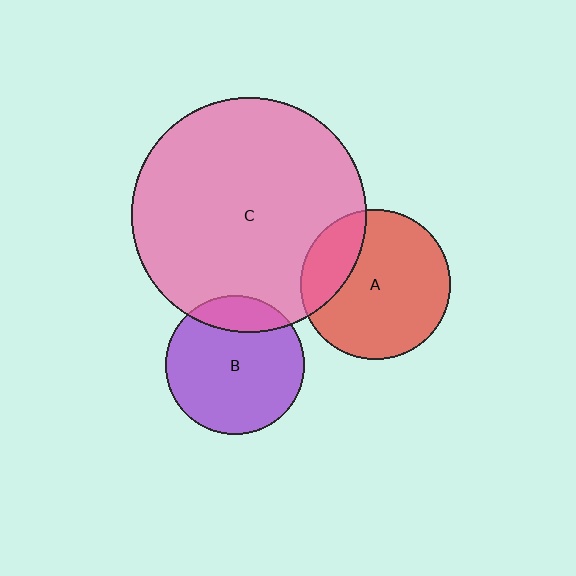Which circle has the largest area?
Circle C (pink).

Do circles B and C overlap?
Yes.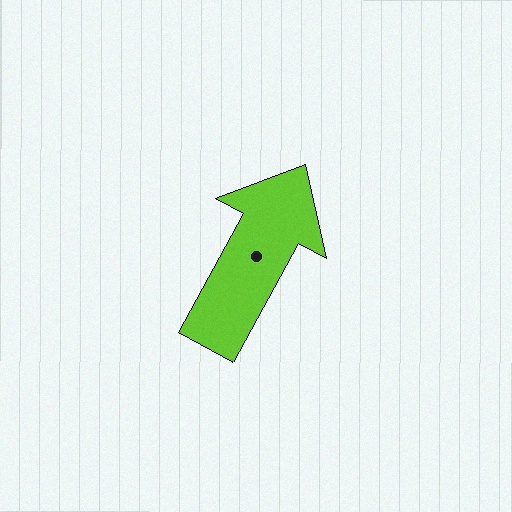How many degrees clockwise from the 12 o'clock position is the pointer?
Approximately 28 degrees.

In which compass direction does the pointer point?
Northeast.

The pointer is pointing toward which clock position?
Roughly 1 o'clock.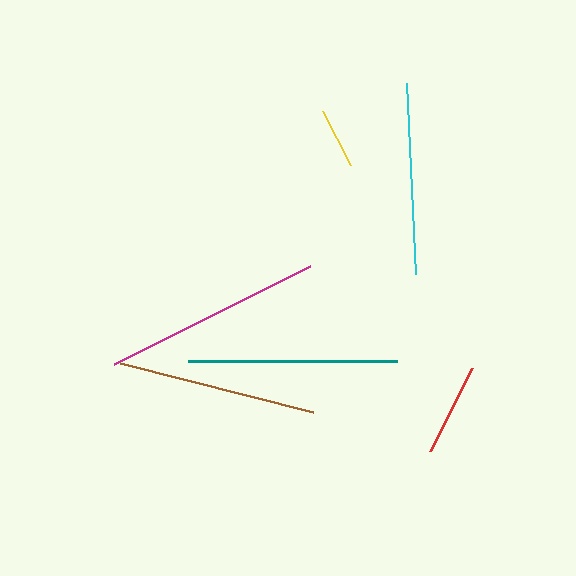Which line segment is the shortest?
The yellow line is the shortest at approximately 61 pixels.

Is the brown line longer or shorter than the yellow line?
The brown line is longer than the yellow line.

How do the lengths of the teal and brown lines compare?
The teal and brown lines are approximately the same length.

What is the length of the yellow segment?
The yellow segment is approximately 61 pixels long.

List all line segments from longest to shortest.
From longest to shortest: magenta, teal, brown, cyan, red, yellow.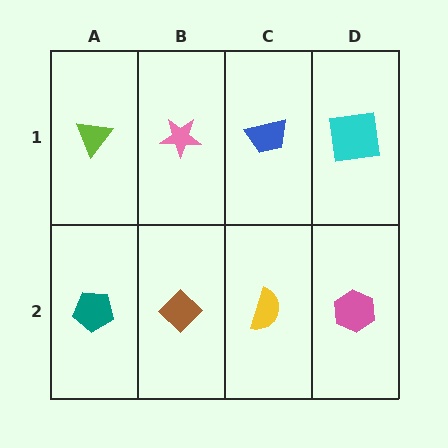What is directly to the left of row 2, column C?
A brown diamond.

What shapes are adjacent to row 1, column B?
A brown diamond (row 2, column B), a lime triangle (row 1, column A), a blue trapezoid (row 1, column C).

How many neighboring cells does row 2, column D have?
2.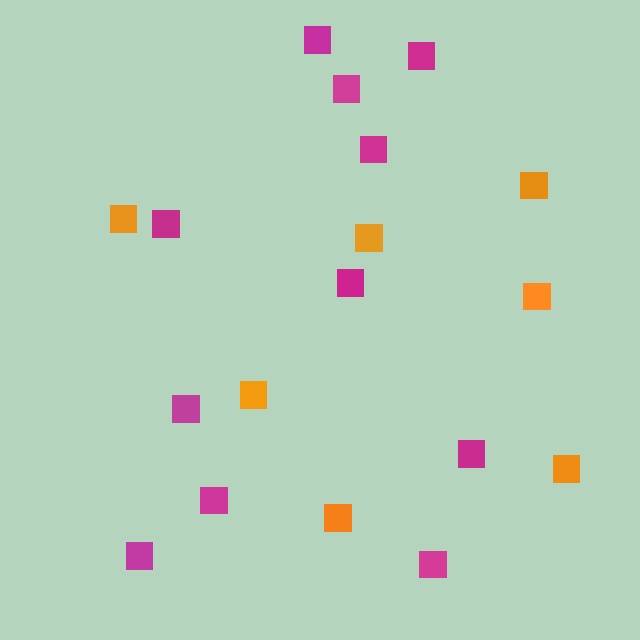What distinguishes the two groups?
There are 2 groups: one group of magenta squares (11) and one group of orange squares (7).